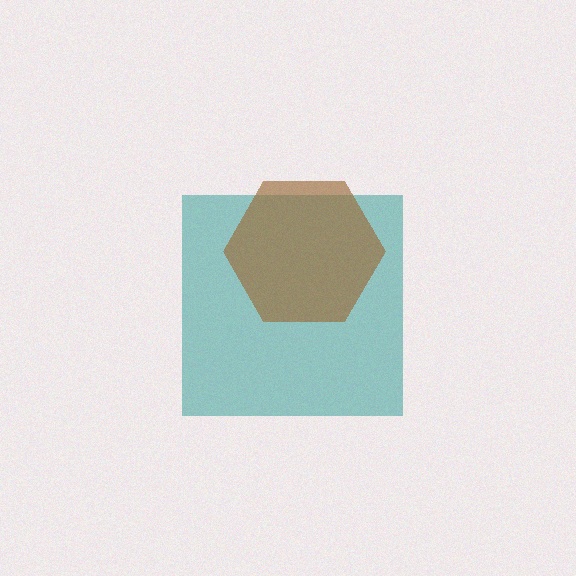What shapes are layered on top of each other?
The layered shapes are: a teal square, a brown hexagon.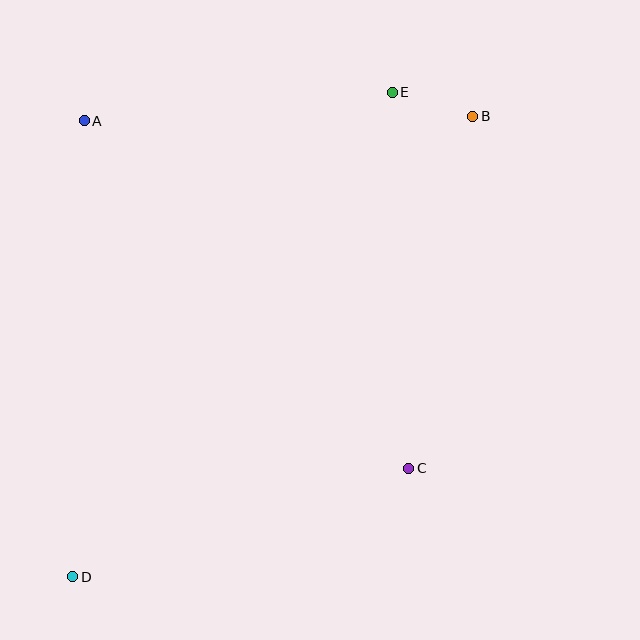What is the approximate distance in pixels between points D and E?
The distance between D and E is approximately 580 pixels.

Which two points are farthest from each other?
Points B and D are farthest from each other.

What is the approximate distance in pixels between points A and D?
The distance between A and D is approximately 456 pixels.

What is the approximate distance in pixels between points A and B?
The distance between A and B is approximately 388 pixels.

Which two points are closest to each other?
Points B and E are closest to each other.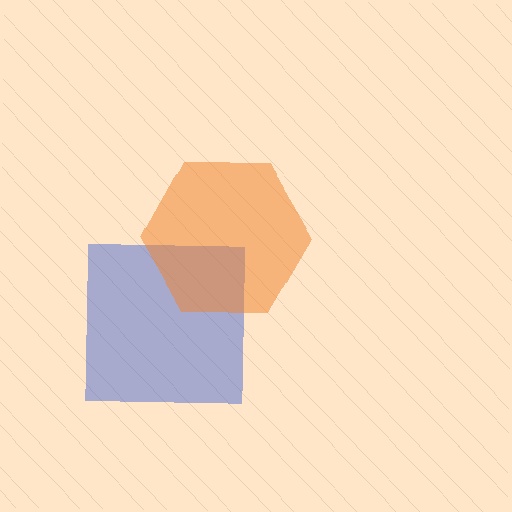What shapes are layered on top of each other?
The layered shapes are: a blue square, an orange hexagon.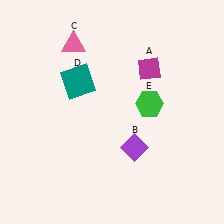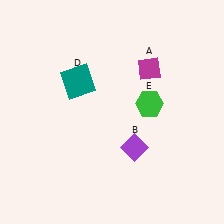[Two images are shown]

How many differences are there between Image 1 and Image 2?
There is 1 difference between the two images.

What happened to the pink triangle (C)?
The pink triangle (C) was removed in Image 2. It was in the top-left area of Image 1.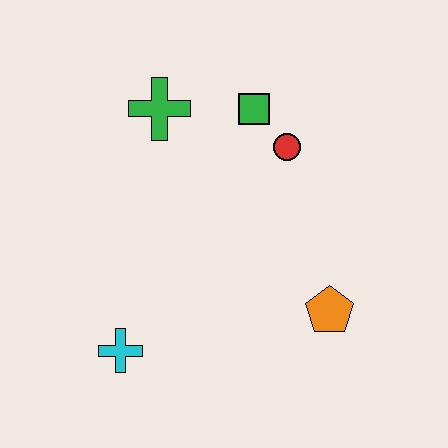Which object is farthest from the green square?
The cyan cross is farthest from the green square.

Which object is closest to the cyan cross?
The orange pentagon is closest to the cyan cross.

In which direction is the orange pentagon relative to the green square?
The orange pentagon is below the green square.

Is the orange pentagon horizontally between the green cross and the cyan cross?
No